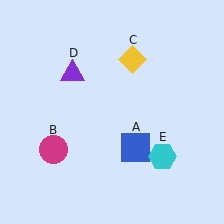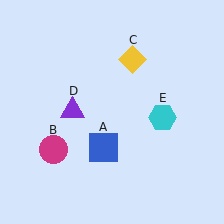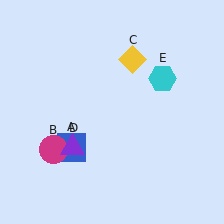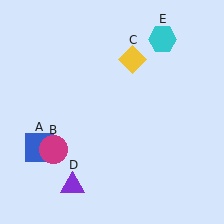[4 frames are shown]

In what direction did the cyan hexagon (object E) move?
The cyan hexagon (object E) moved up.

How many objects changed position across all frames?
3 objects changed position: blue square (object A), purple triangle (object D), cyan hexagon (object E).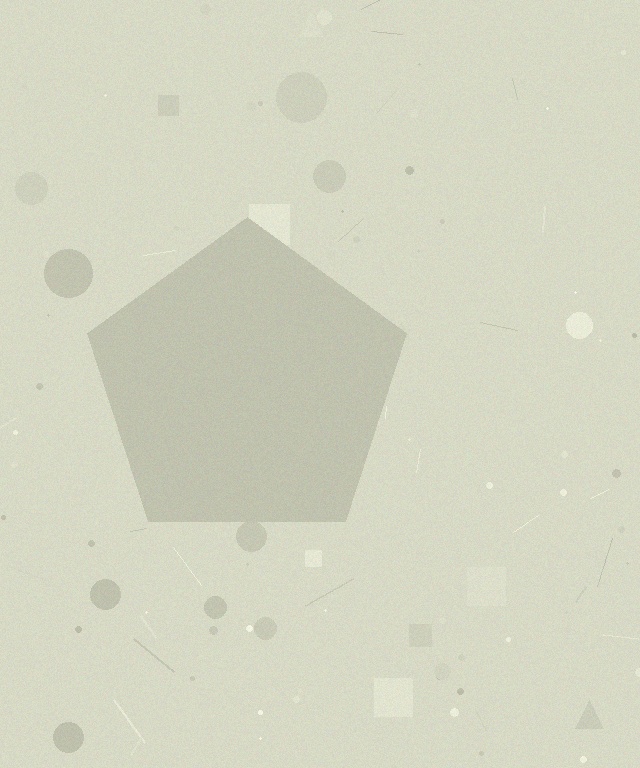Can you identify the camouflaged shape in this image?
The camouflaged shape is a pentagon.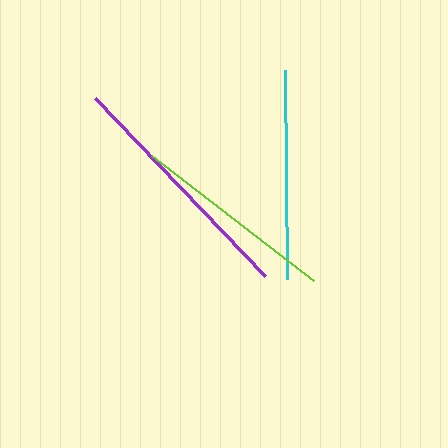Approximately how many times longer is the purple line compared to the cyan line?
The purple line is approximately 1.2 times the length of the cyan line.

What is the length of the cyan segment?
The cyan segment is approximately 208 pixels long.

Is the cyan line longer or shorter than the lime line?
The cyan line is longer than the lime line.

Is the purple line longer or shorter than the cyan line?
The purple line is longer than the cyan line.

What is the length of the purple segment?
The purple segment is approximately 246 pixels long.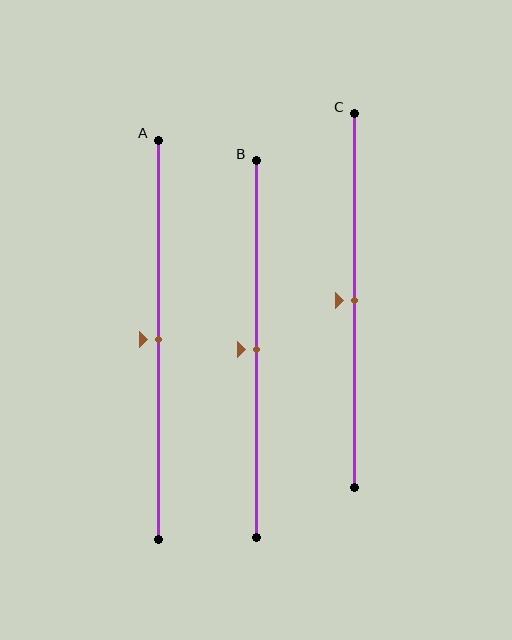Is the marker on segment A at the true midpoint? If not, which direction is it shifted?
Yes, the marker on segment A is at the true midpoint.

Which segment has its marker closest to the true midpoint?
Segment A has its marker closest to the true midpoint.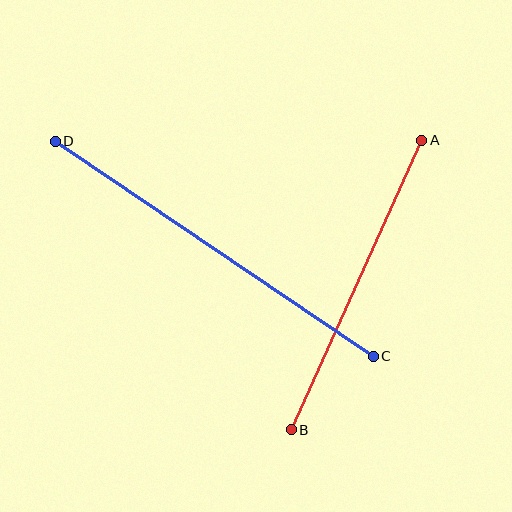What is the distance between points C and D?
The distance is approximately 384 pixels.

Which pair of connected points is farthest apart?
Points C and D are farthest apart.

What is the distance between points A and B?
The distance is approximately 317 pixels.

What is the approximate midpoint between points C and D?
The midpoint is at approximately (214, 249) pixels.